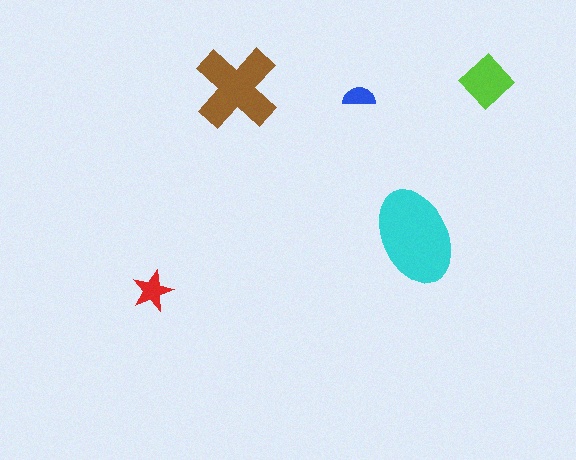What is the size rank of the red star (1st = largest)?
4th.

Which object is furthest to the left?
The red star is leftmost.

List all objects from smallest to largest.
The blue semicircle, the red star, the lime diamond, the brown cross, the cyan ellipse.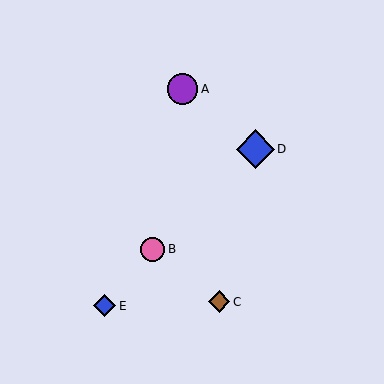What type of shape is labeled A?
Shape A is a purple circle.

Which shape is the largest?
The blue diamond (labeled D) is the largest.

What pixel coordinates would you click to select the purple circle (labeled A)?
Click at (182, 89) to select the purple circle A.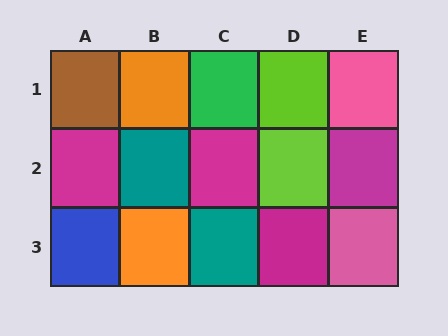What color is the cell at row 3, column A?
Blue.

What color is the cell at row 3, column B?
Orange.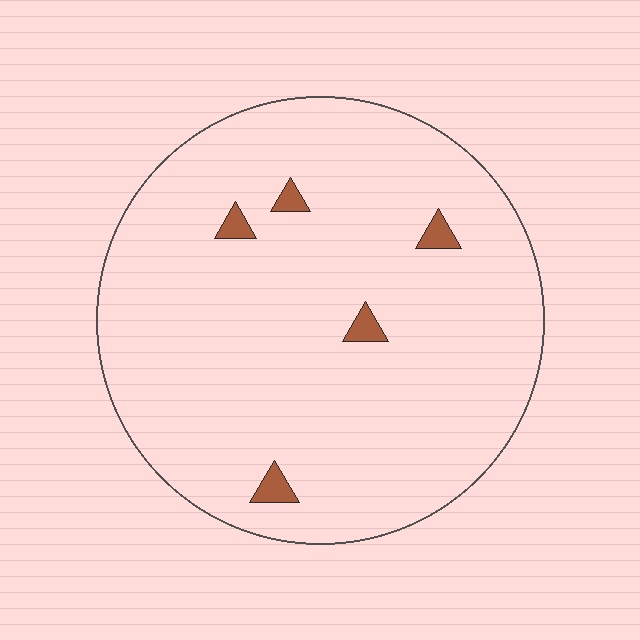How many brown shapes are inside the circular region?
5.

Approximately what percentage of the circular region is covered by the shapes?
Approximately 5%.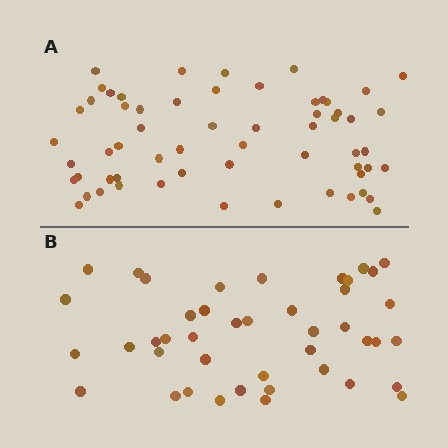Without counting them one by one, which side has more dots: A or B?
Region A (the top region) has more dots.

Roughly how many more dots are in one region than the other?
Region A has approximately 15 more dots than region B.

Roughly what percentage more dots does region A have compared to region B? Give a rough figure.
About 40% more.